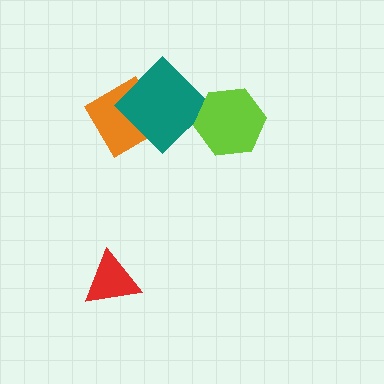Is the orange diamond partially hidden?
Yes, it is partially covered by another shape.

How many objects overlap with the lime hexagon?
1 object overlaps with the lime hexagon.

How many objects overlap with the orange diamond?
1 object overlaps with the orange diamond.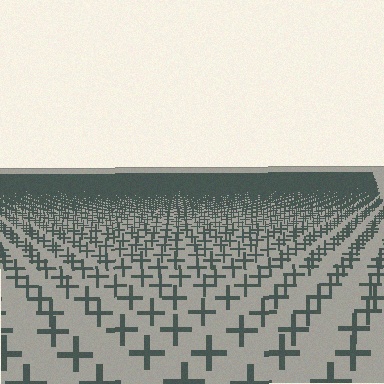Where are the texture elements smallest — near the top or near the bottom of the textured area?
Near the top.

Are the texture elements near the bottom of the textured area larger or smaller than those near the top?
Larger. Near the bottom, elements are closer to the viewer and appear at a bigger on-screen size.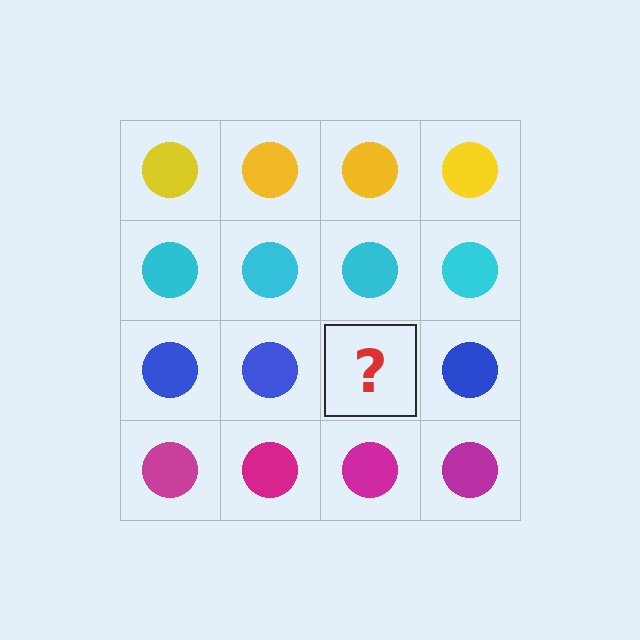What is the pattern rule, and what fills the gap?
The rule is that each row has a consistent color. The gap should be filled with a blue circle.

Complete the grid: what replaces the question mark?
The question mark should be replaced with a blue circle.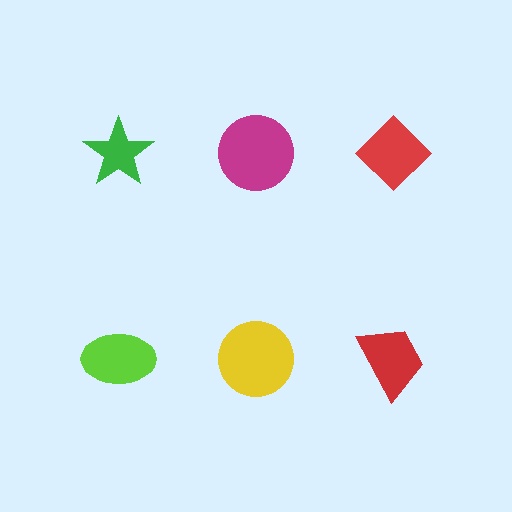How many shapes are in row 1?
3 shapes.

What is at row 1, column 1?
A green star.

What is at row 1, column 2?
A magenta circle.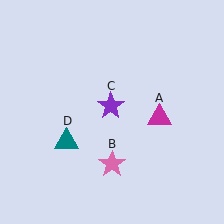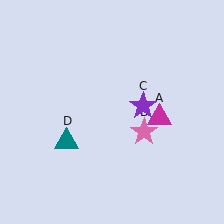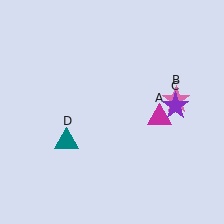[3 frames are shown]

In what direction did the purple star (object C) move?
The purple star (object C) moved right.